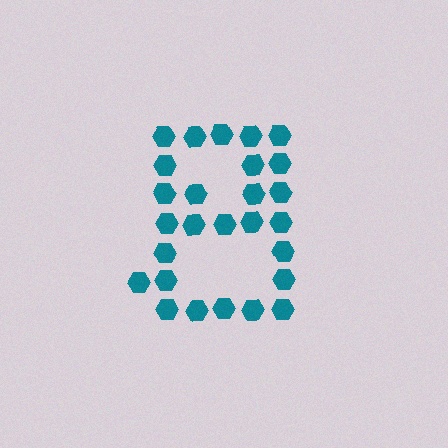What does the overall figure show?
The overall figure shows the digit 8.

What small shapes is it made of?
It is made of small hexagons.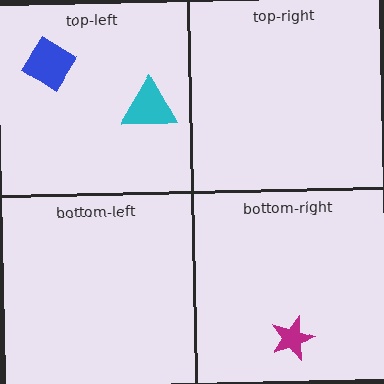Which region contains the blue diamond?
The top-left region.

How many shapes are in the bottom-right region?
1.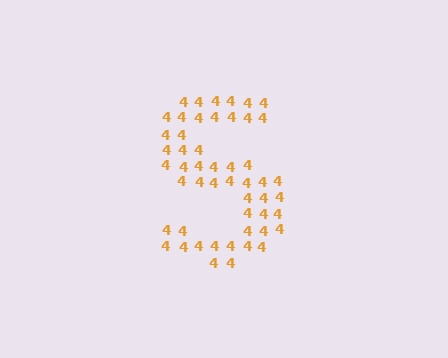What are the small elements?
The small elements are digit 4's.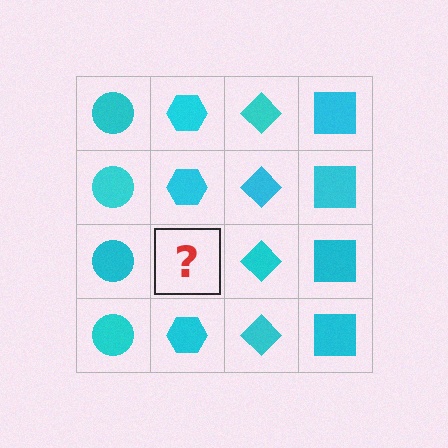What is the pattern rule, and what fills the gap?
The rule is that each column has a consistent shape. The gap should be filled with a cyan hexagon.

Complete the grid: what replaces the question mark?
The question mark should be replaced with a cyan hexagon.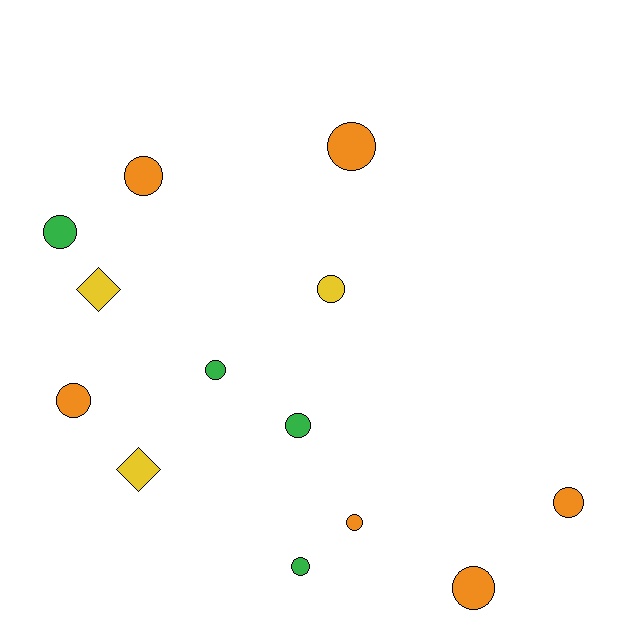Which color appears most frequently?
Orange, with 6 objects.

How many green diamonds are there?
There are no green diamonds.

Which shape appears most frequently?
Circle, with 11 objects.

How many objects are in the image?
There are 13 objects.